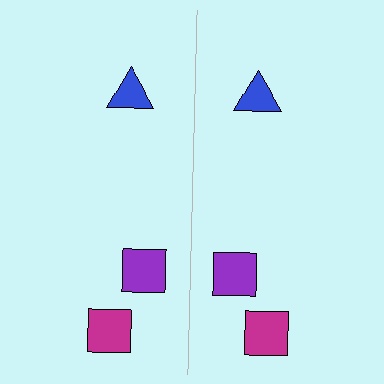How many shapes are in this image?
There are 6 shapes in this image.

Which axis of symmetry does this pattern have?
The pattern has a vertical axis of symmetry running through the center of the image.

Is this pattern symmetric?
Yes, this pattern has bilateral (reflection) symmetry.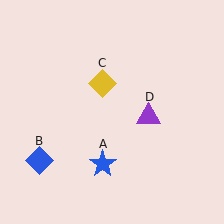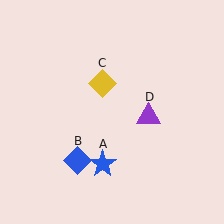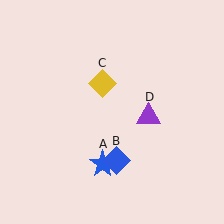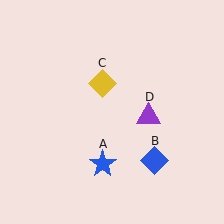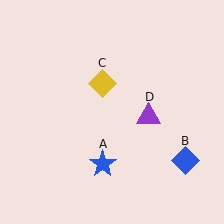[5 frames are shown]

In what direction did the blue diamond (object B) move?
The blue diamond (object B) moved right.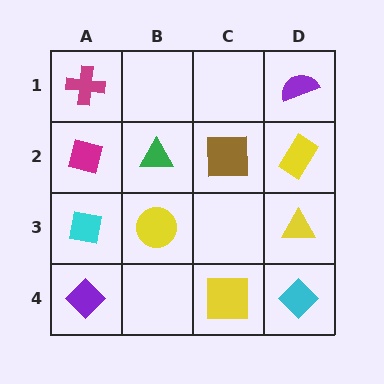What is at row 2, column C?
A brown square.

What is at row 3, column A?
A cyan square.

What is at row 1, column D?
A purple semicircle.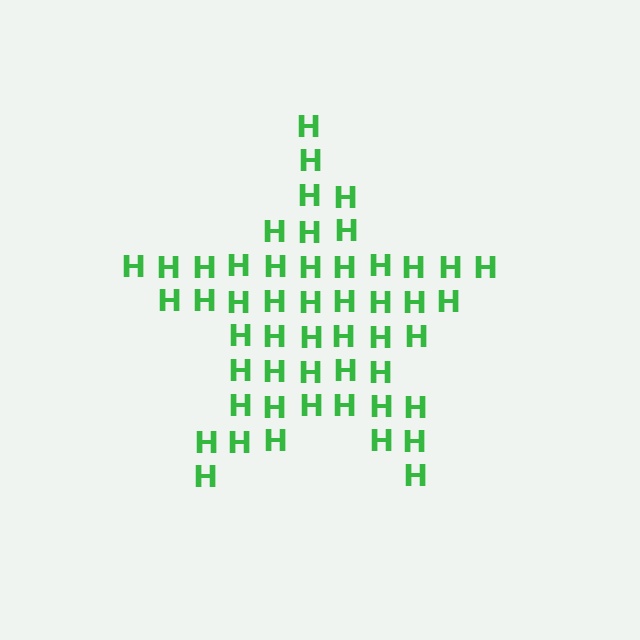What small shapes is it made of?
It is made of small letter H's.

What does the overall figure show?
The overall figure shows a star.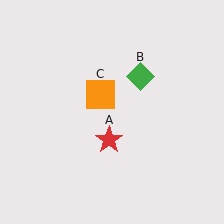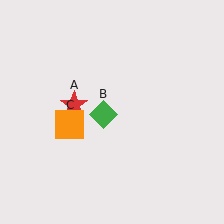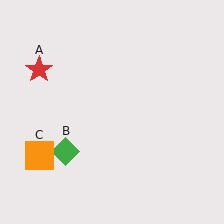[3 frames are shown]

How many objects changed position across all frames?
3 objects changed position: red star (object A), green diamond (object B), orange square (object C).